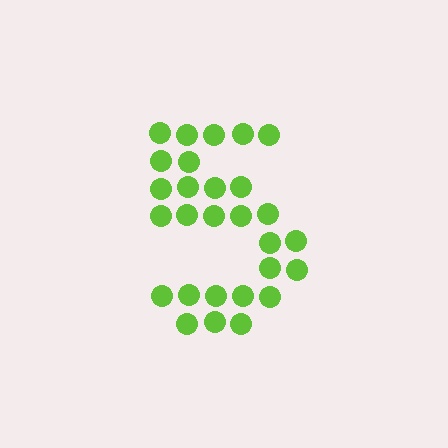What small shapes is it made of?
It is made of small circles.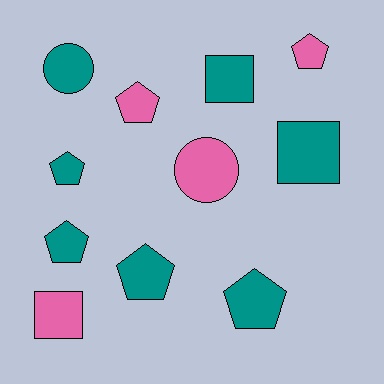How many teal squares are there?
There are 2 teal squares.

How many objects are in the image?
There are 11 objects.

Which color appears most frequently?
Teal, with 7 objects.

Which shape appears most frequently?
Pentagon, with 6 objects.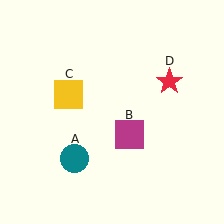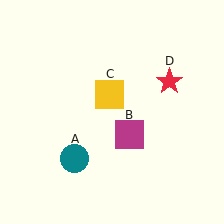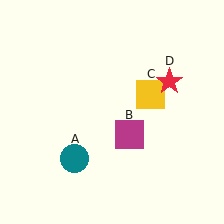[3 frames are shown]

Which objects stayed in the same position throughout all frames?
Teal circle (object A) and magenta square (object B) and red star (object D) remained stationary.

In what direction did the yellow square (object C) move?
The yellow square (object C) moved right.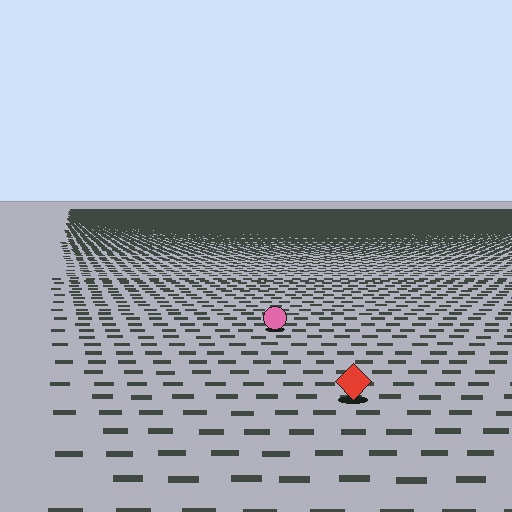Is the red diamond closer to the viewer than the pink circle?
Yes. The red diamond is closer — you can tell from the texture gradient: the ground texture is coarser near it.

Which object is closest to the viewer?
The red diamond is closest. The texture marks near it are larger and more spread out.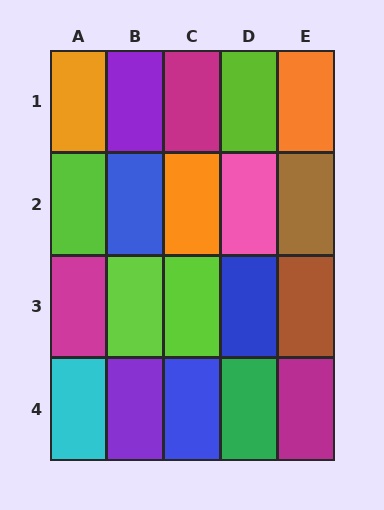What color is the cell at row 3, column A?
Magenta.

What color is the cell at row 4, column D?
Green.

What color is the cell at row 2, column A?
Lime.